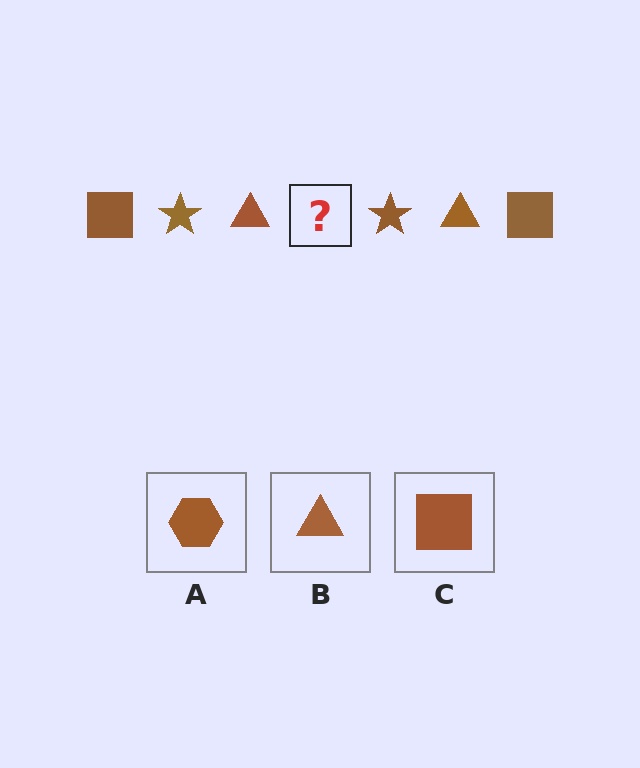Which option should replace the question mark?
Option C.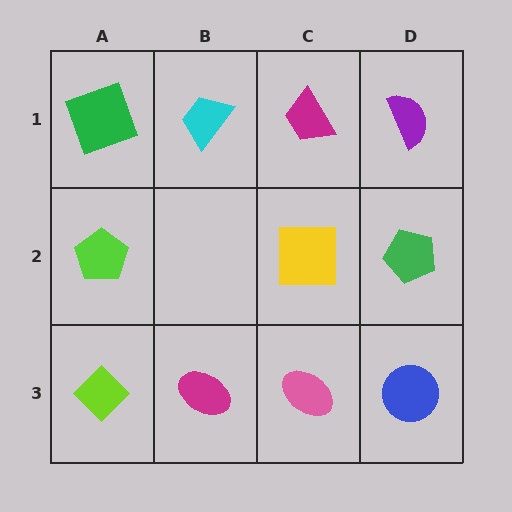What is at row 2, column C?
A yellow square.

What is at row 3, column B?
A magenta ellipse.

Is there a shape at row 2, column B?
No, that cell is empty.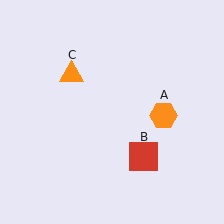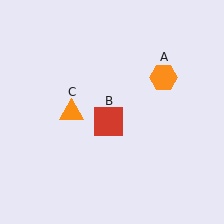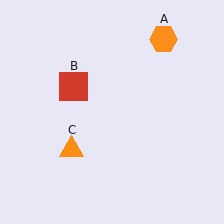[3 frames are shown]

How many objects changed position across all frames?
3 objects changed position: orange hexagon (object A), red square (object B), orange triangle (object C).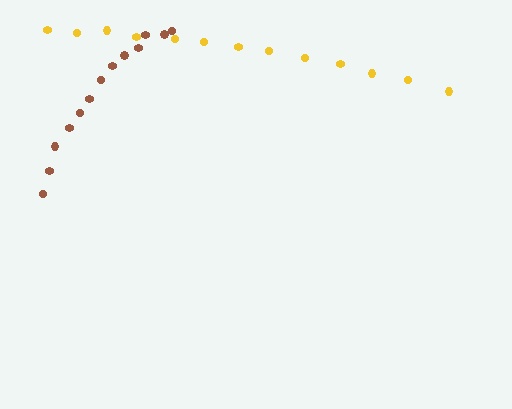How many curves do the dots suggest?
There are 2 distinct paths.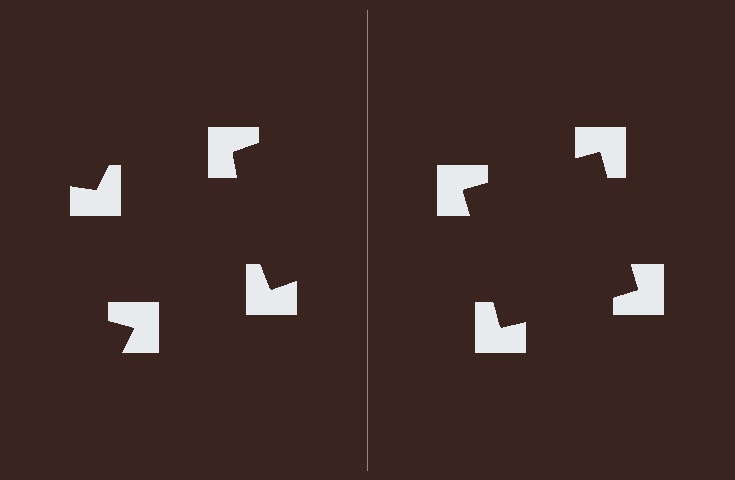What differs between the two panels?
The notched squares are positioned identically on both sides; only the wedge orientations differ. On the right they align to a square; on the left they are misaligned.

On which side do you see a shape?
An illusory square appears on the right side. On the left side the wedge cuts are rotated, so no coherent shape forms.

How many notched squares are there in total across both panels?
8 — 4 on each side.